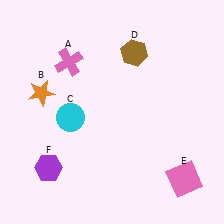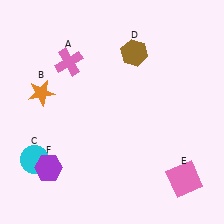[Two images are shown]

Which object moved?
The cyan circle (C) moved down.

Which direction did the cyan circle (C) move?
The cyan circle (C) moved down.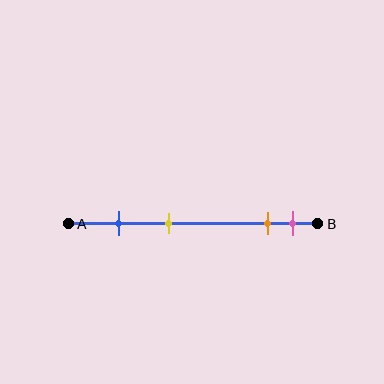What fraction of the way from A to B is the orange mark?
The orange mark is approximately 80% (0.8) of the way from A to B.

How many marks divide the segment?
There are 4 marks dividing the segment.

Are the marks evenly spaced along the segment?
No, the marks are not evenly spaced.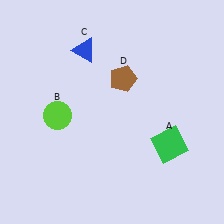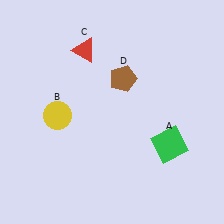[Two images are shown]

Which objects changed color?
B changed from lime to yellow. C changed from blue to red.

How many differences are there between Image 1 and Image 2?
There are 2 differences between the two images.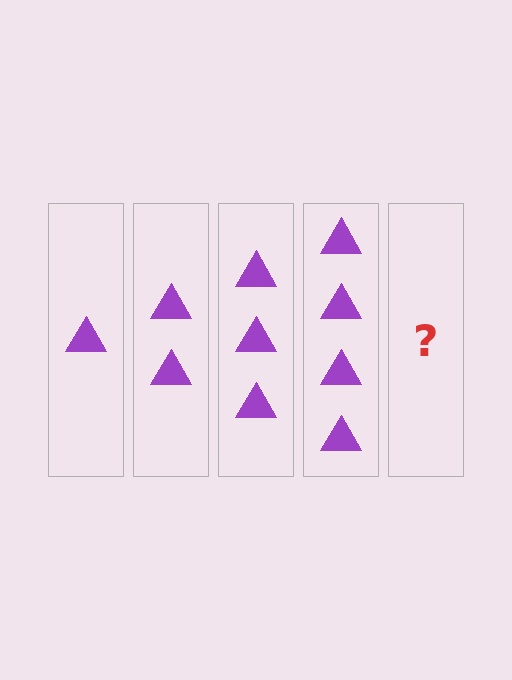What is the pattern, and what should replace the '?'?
The pattern is that each step adds one more triangle. The '?' should be 5 triangles.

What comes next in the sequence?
The next element should be 5 triangles.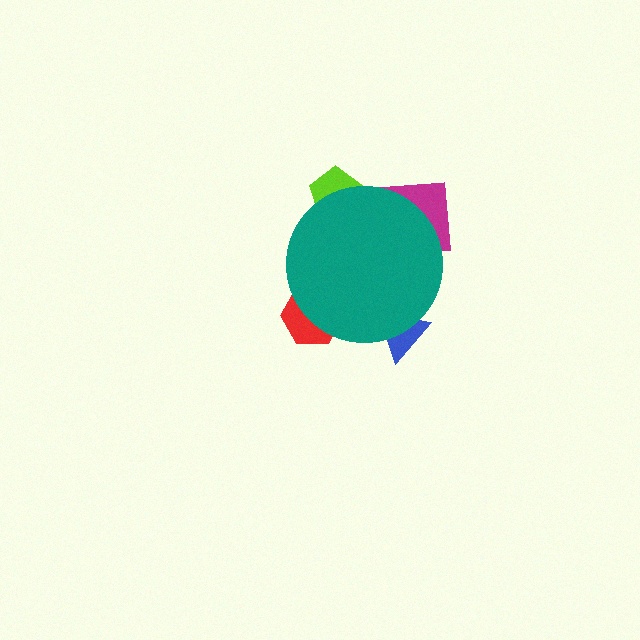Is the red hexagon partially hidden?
Yes, the red hexagon is partially hidden behind the teal circle.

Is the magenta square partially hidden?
Yes, the magenta square is partially hidden behind the teal circle.